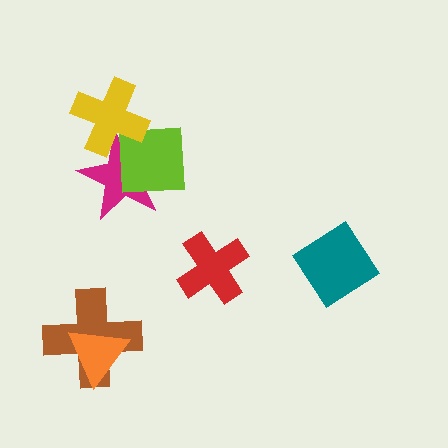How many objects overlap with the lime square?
2 objects overlap with the lime square.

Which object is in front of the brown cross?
The orange triangle is in front of the brown cross.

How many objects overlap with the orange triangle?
1 object overlaps with the orange triangle.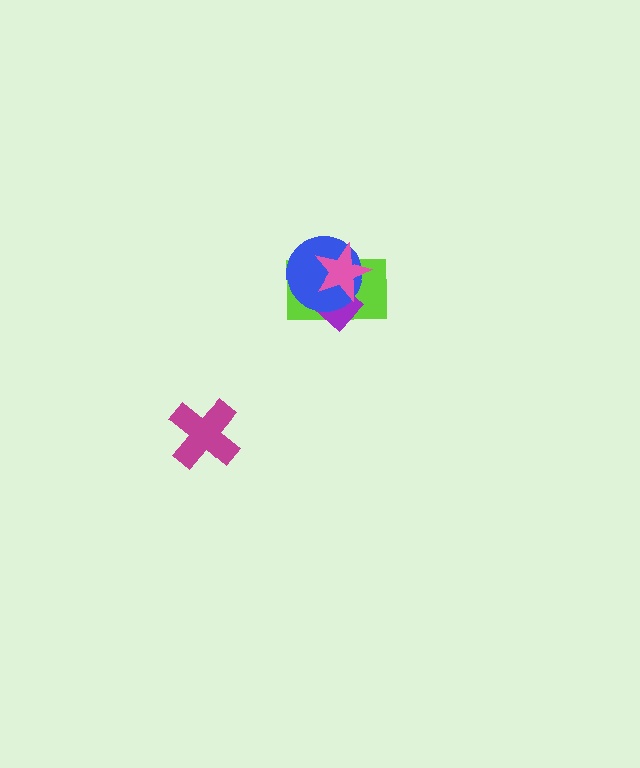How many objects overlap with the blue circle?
3 objects overlap with the blue circle.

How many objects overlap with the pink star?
3 objects overlap with the pink star.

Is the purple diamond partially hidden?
Yes, it is partially covered by another shape.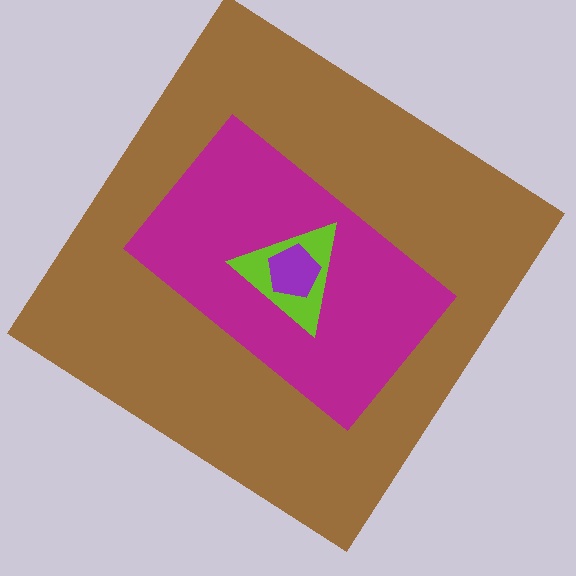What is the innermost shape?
The purple pentagon.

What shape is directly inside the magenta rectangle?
The lime triangle.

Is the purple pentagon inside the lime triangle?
Yes.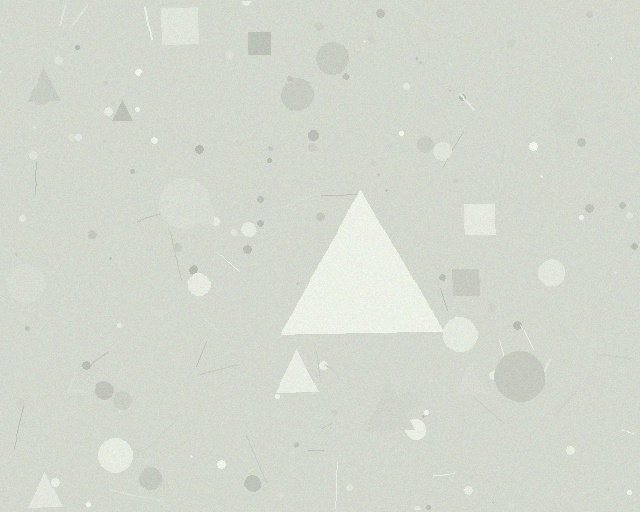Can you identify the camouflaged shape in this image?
The camouflaged shape is a triangle.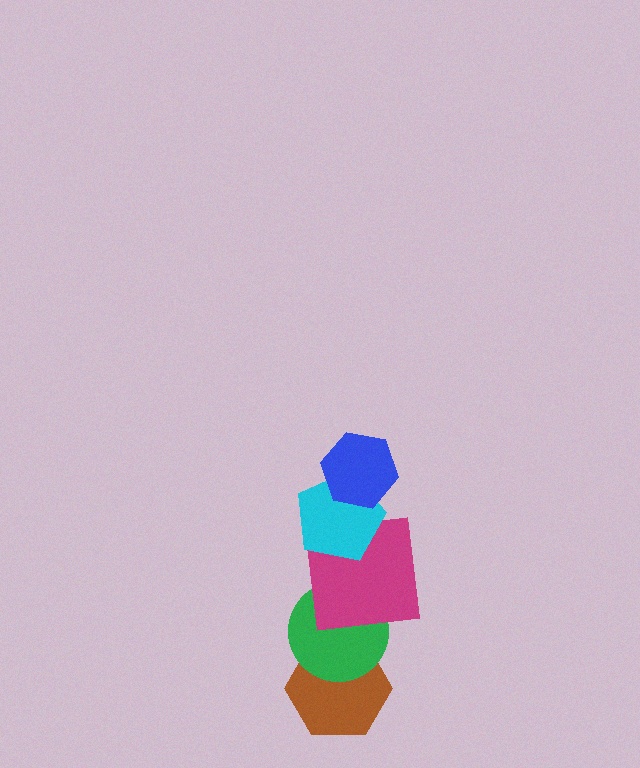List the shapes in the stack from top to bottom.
From top to bottom: the blue hexagon, the cyan pentagon, the magenta square, the green circle, the brown hexagon.